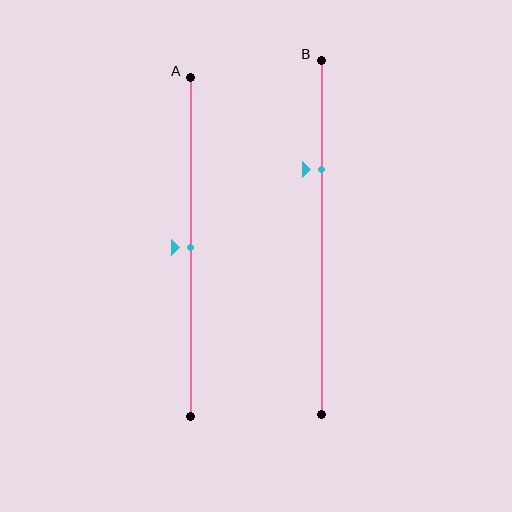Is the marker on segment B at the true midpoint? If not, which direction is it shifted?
No, the marker on segment B is shifted upward by about 19% of the segment length.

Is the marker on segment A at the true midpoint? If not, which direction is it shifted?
Yes, the marker on segment A is at the true midpoint.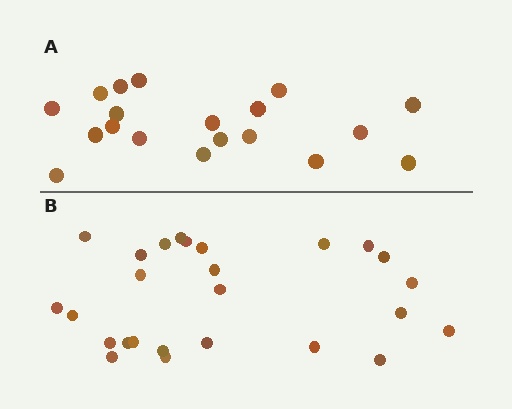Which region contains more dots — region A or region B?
Region B (the bottom region) has more dots.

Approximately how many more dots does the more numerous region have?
Region B has roughly 8 or so more dots than region A.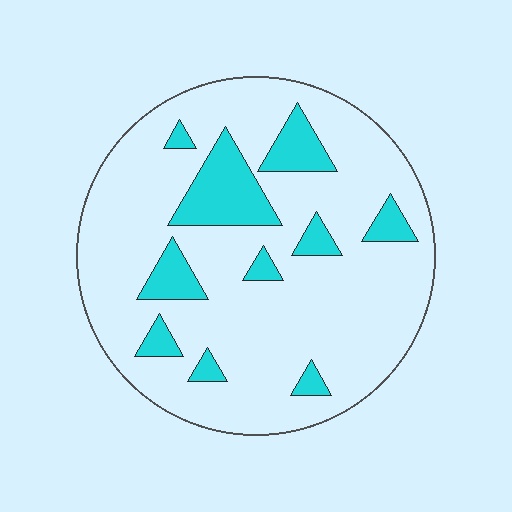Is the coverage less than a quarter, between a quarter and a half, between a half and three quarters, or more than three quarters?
Less than a quarter.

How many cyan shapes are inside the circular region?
10.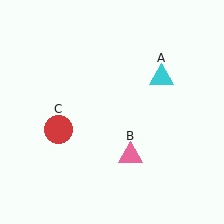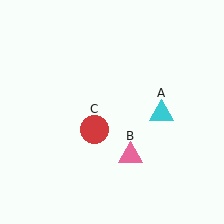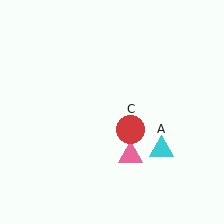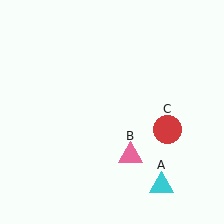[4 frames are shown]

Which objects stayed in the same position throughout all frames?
Pink triangle (object B) remained stationary.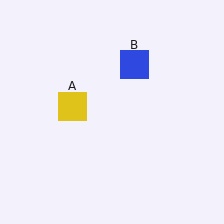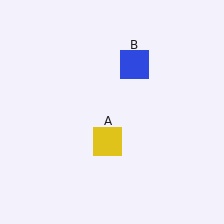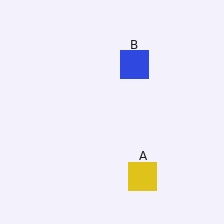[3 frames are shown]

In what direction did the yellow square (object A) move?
The yellow square (object A) moved down and to the right.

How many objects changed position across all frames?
1 object changed position: yellow square (object A).